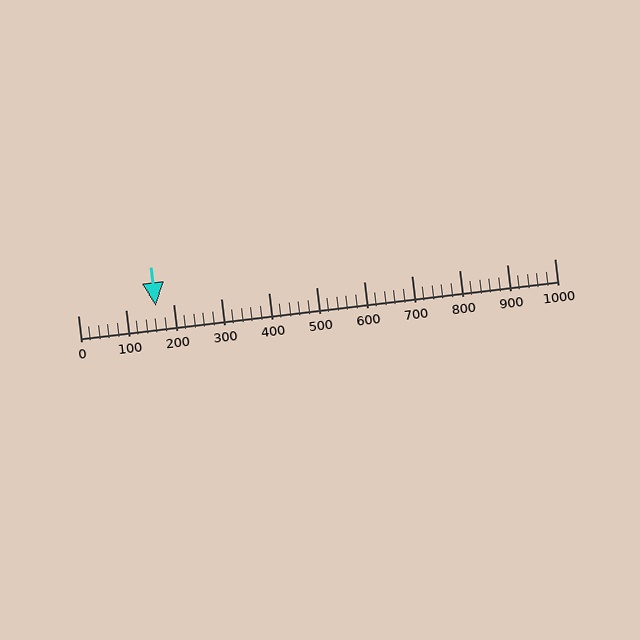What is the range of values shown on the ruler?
The ruler shows values from 0 to 1000.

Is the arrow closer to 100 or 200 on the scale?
The arrow is closer to 200.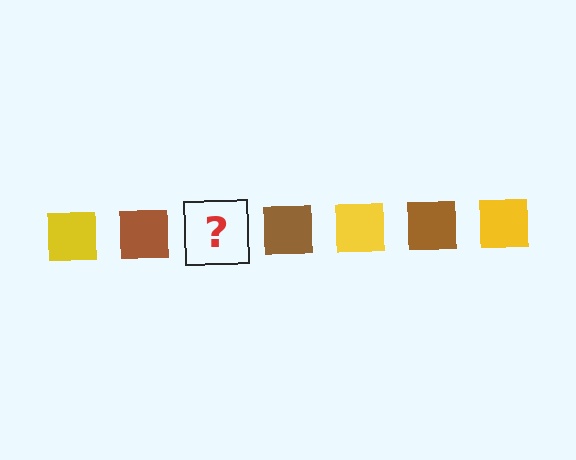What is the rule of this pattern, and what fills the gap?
The rule is that the pattern cycles through yellow, brown squares. The gap should be filled with a yellow square.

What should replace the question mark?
The question mark should be replaced with a yellow square.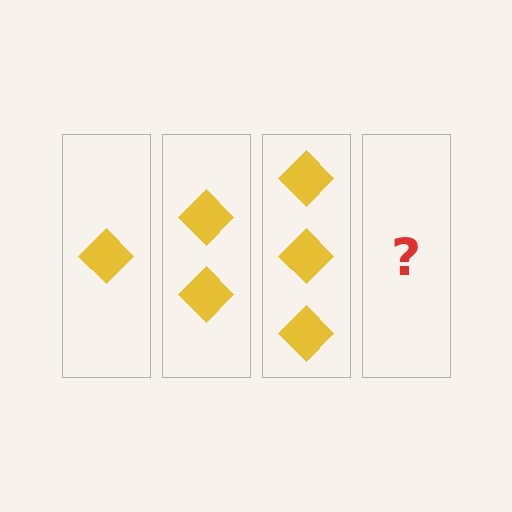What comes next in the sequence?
The next element should be 4 diamonds.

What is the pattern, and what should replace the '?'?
The pattern is that each step adds one more diamond. The '?' should be 4 diamonds.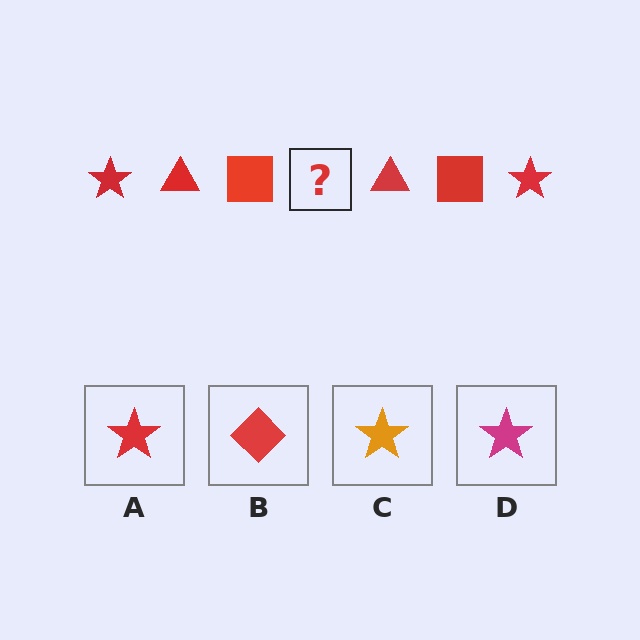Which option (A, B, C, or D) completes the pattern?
A.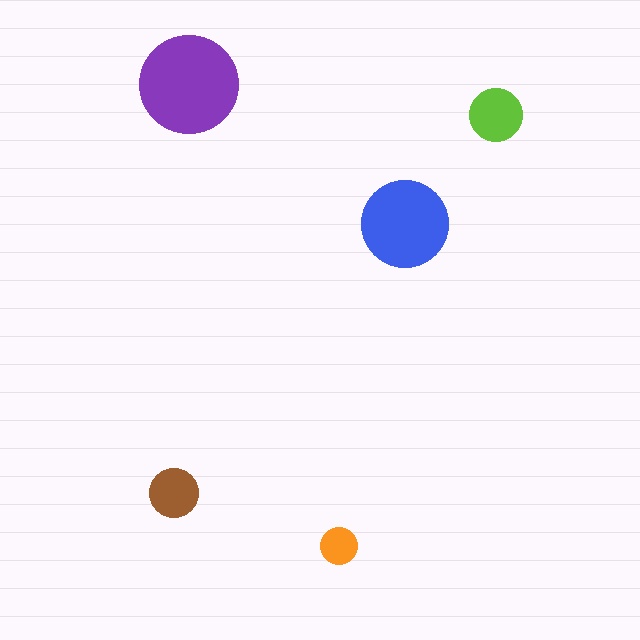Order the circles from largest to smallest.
the purple one, the blue one, the lime one, the brown one, the orange one.